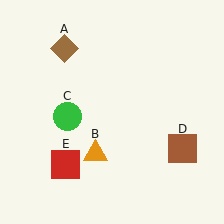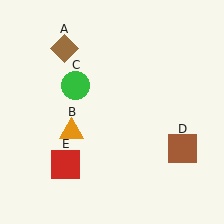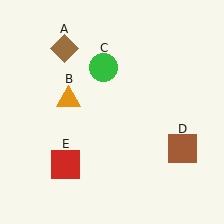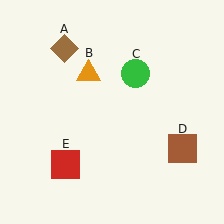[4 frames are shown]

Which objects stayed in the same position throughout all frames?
Brown diamond (object A) and brown square (object D) and red square (object E) remained stationary.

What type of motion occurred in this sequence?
The orange triangle (object B), green circle (object C) rotated clockwise around the center of the scene.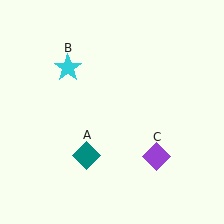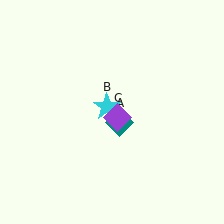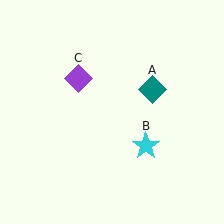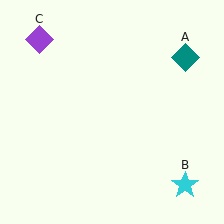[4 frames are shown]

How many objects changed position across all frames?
3 objects changed position: teal diamond (object A), cyan star (object B), purple diamond (object C).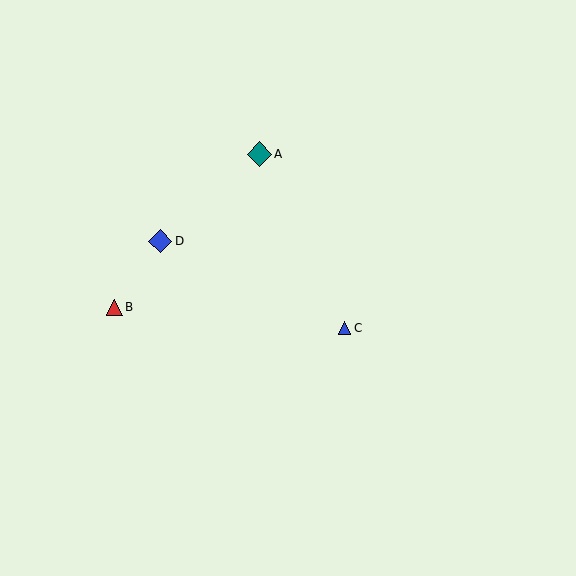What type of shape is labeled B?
Shape B is a red triangle.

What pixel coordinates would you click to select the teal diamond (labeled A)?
Click at (259, 154) to select the teal diamond A.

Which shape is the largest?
The teal diamond (labeled A) is the largest.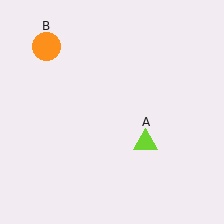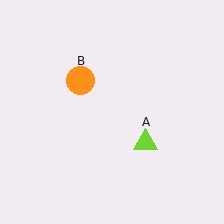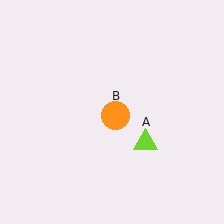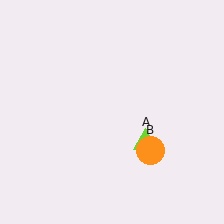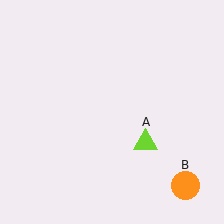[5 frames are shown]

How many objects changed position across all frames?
1 object changed position: orange circle (object B).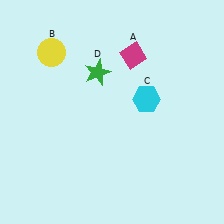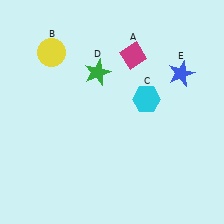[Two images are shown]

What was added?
A blue star (E) was added in Image 2.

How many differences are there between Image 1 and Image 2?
There is 1 difference between the two images.